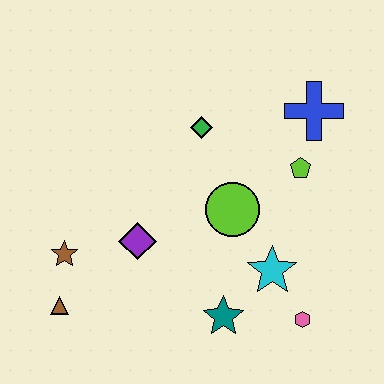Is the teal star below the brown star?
Yes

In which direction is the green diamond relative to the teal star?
The green diamond is above the teal star.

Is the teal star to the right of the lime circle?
No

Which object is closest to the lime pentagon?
The blue cross is closest to the lime pentagon.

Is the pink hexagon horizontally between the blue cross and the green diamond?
Yes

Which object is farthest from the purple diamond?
The blue cross is farthest from the purple diamond.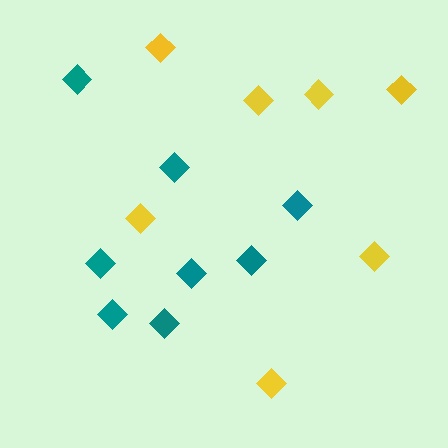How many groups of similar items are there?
There are 2 groups: one group of teal diamonds (8) and one group of yellow diamonds (7).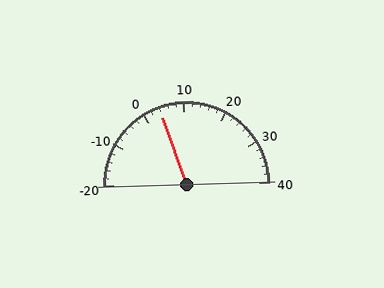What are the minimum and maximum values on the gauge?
The gauge ranges from -20 to 40.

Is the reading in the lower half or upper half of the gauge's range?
The reading is in the lower half of the range (-20 to 40).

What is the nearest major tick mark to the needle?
The nearest major tick mark is 0.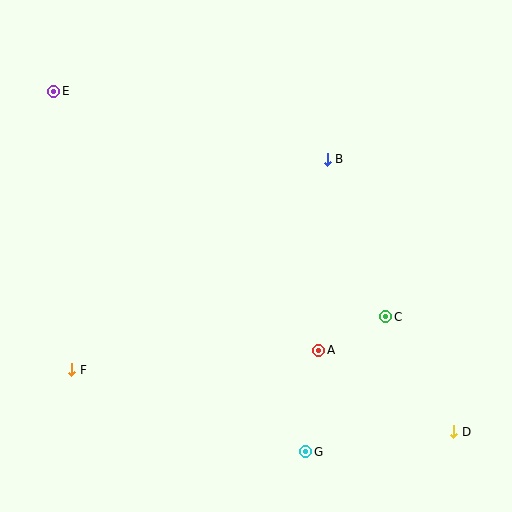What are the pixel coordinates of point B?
Point B is at (327, 159).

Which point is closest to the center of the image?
Point A at (319, 350) is closest to the center.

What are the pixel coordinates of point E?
Point E is at (54, 91).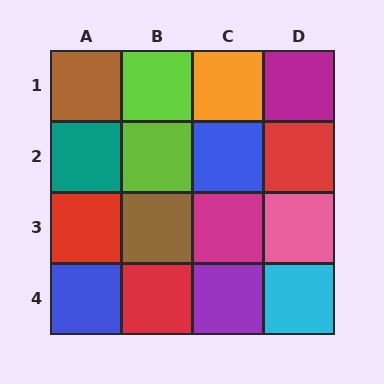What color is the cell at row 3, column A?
Red.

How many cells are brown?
2 cells are brown.